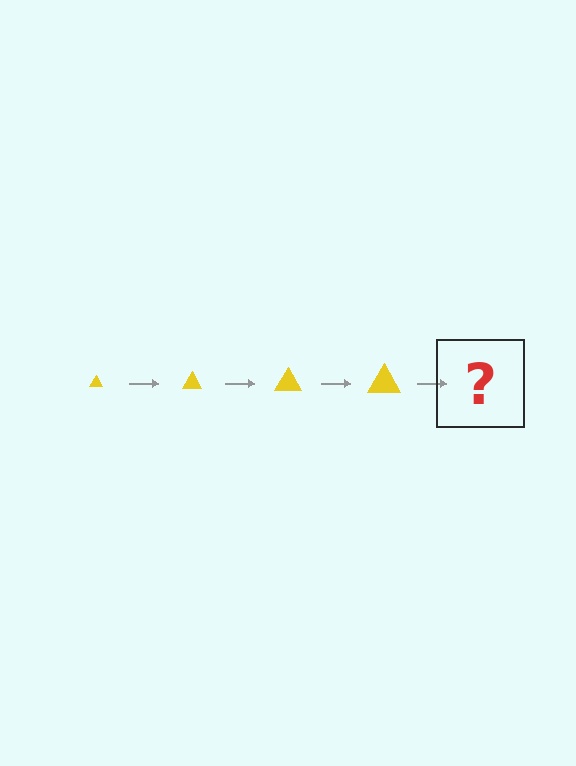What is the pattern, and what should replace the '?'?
The pattern is that the triangle gets progressively larger each step. The '?' should be a yellow triangle, larger than the previous one.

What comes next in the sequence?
The next element should be a yellow triangle, larger than the previous one.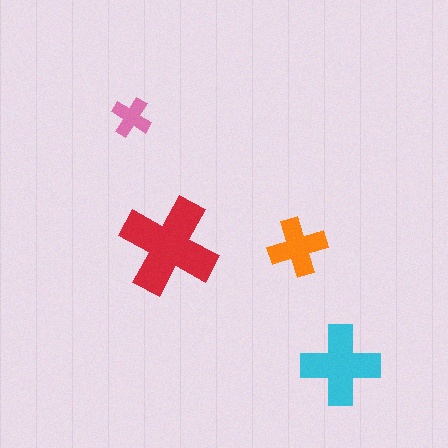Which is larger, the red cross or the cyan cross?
The red one.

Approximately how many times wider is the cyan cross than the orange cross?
About 1.5 times wider.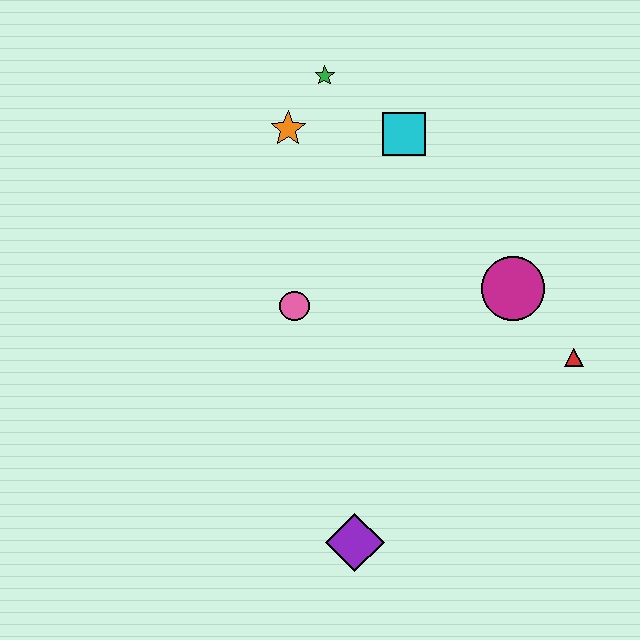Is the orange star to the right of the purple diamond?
No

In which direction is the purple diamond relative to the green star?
The purple diamond is below the green star.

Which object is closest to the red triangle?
The magenta circle is closest to the red triangle.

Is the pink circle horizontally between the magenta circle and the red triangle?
No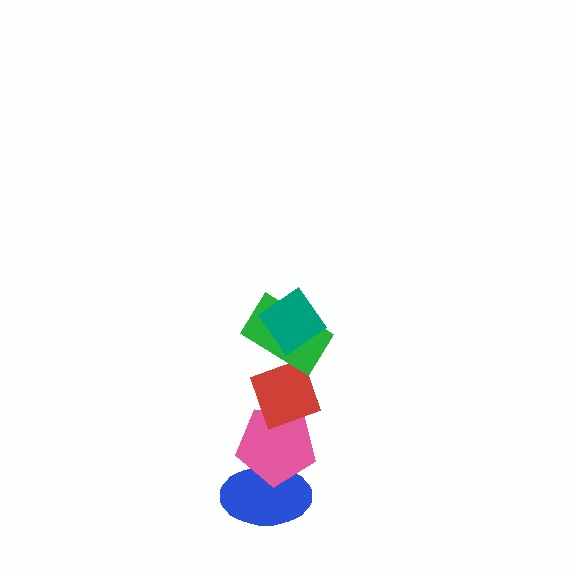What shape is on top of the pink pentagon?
The red diamond is on top of the pink pentagon.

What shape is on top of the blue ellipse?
The pink pentagon is on top of the blue ellipse.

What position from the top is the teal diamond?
The teal diamond is 1st from the top.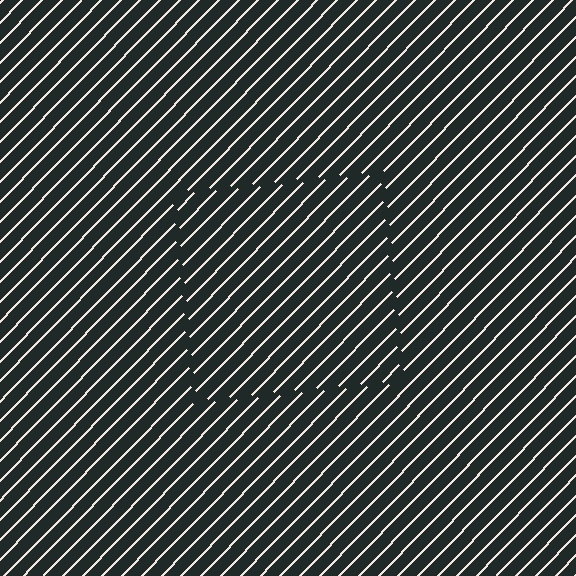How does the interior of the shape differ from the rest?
The interior of the shape contains the same grating, shifted by half a period — the contour is defined by the phase discontinuity where line-ends from the inner and outer gratings abut.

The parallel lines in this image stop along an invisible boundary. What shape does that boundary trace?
An illusory square. The interior of the shape contains the same grating, shifted by half a period — the contour is defined by the phase discontinuity where line-ends from the inner and outer gratings abut.